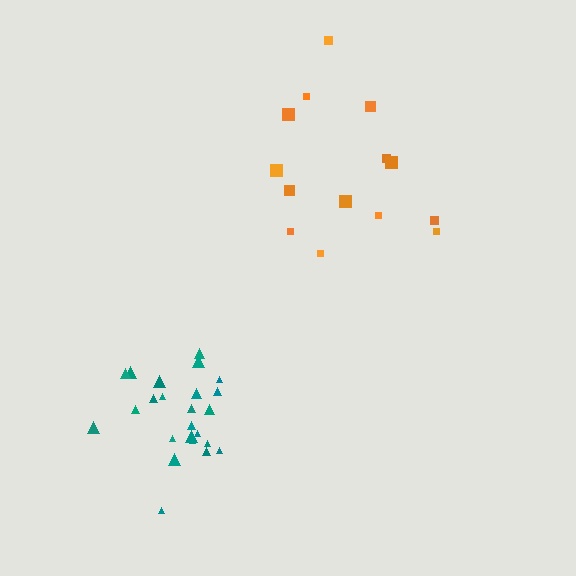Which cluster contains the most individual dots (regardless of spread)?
Teal (24).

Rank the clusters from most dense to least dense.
teal, orange.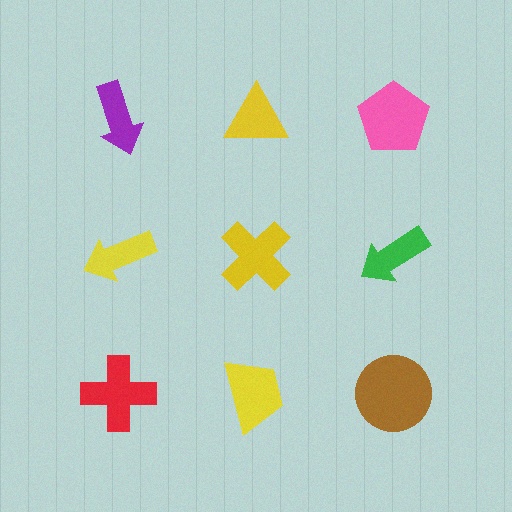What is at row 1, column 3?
A pink pentagon.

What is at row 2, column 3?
A green arrow.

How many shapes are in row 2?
3 shapes.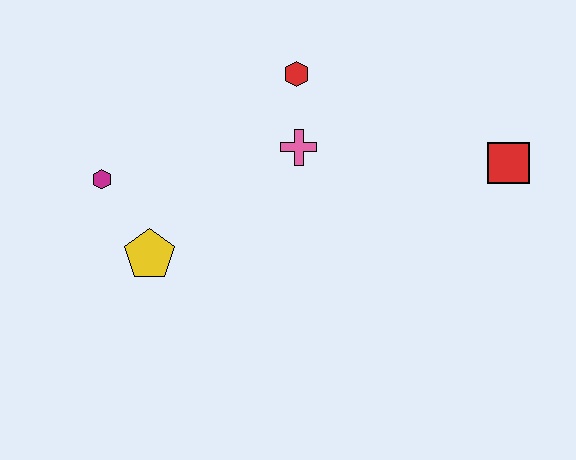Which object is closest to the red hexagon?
The pink cross is closest to the red hexagon.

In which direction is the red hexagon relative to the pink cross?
The red hexagon is above the pink cross.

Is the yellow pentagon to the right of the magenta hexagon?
Yes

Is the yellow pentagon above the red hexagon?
No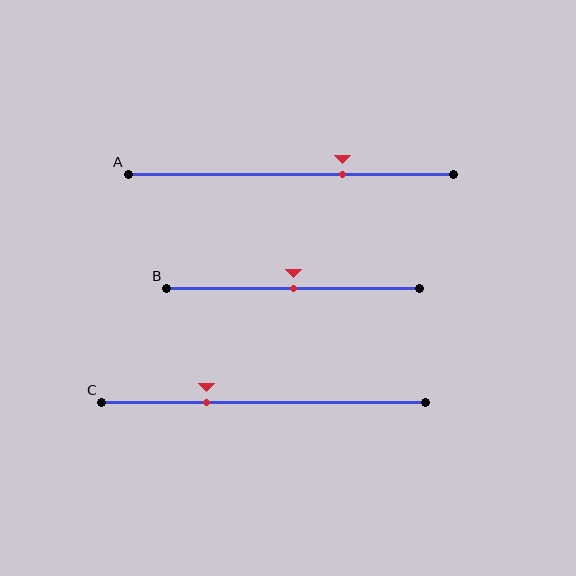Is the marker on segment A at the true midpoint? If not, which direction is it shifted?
No, the marker on segment A is shifted to the right by about 16% of the segment length.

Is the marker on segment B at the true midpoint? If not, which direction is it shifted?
Yes, the marker on segment B is at the true midpoint.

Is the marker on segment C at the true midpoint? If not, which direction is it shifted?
No, the marker on segment C is shifted to the left by about 18% of the segment length.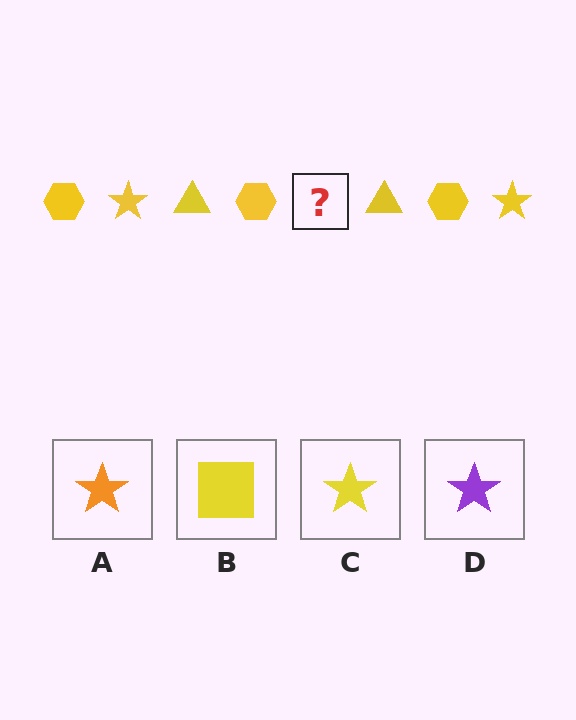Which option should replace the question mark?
Option C.